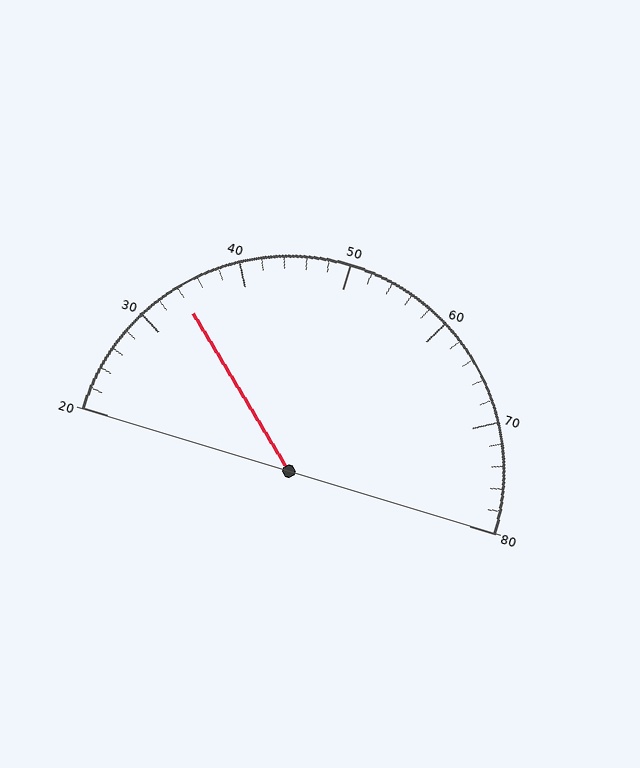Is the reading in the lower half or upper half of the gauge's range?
The reading is in the lower half of the range (20 to 80).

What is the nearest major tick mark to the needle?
The nearest major tick mark is 30.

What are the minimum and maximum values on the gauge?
The gauge ranges from 20 to 80.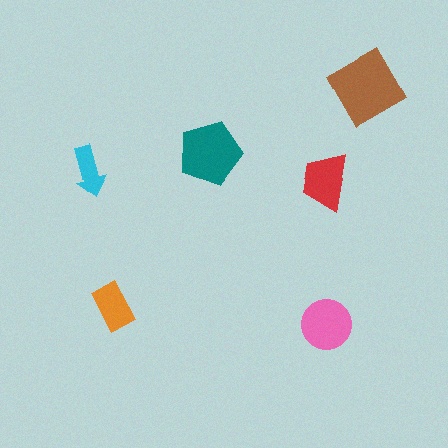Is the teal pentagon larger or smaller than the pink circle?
Larger.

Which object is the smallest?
The cyan arrow.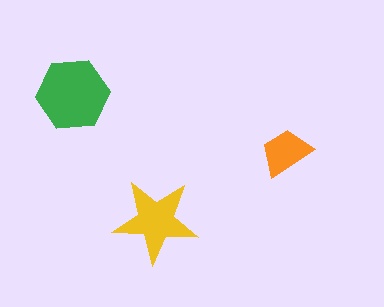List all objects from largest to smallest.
The green hexagon, the yellow star, the orange trapezoid.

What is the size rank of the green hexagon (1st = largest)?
1st.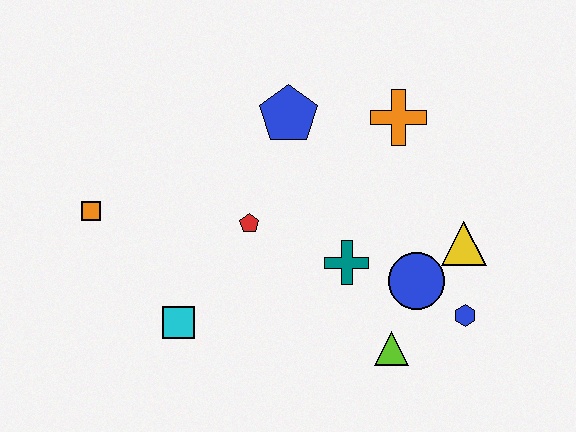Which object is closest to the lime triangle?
The blue circle is closest to the lime triangle.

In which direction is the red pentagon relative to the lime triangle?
The red pentagon is to the left of the lime triangle.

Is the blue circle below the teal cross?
Yes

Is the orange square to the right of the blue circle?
No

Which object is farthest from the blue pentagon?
The blue hexagon is farthest from the blue pentagon.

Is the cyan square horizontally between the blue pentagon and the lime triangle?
No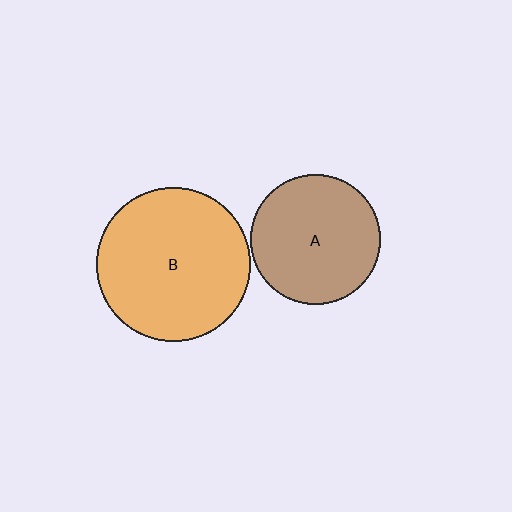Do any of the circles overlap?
No, none of the circles overlap.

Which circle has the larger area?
Circle B (orange).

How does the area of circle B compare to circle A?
Approximately 1.4 times.